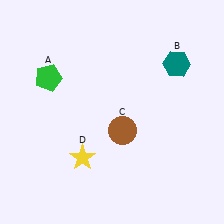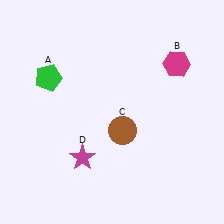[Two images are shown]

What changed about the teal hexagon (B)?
In Image 1, B is teal. In Image 2, it changed to magenta.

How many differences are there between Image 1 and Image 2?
There are 2 differences between the two images.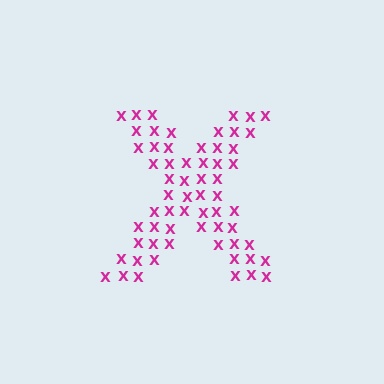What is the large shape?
The large shape is the letter X.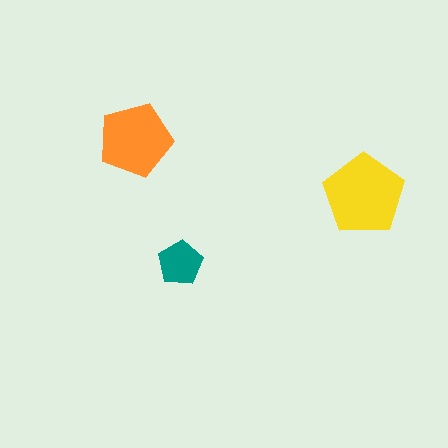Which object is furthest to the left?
The orange pentagon is leftmost.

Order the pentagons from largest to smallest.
the yellow one, the orange one, the teal one.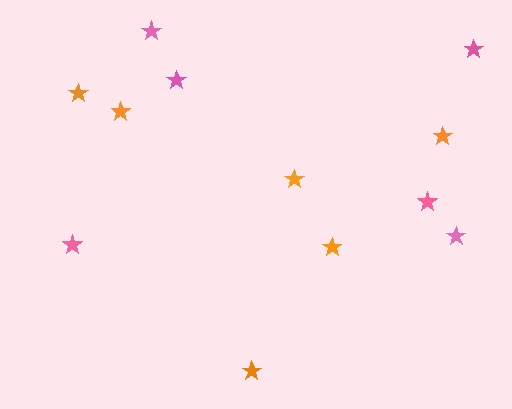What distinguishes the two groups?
There are 2 groups: one group of pink stars (6) and one group of orange stars (6).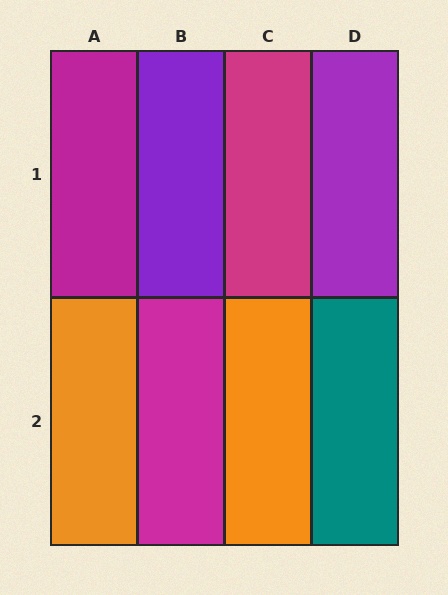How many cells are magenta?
3 cells are magenta.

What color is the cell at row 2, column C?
Orange.